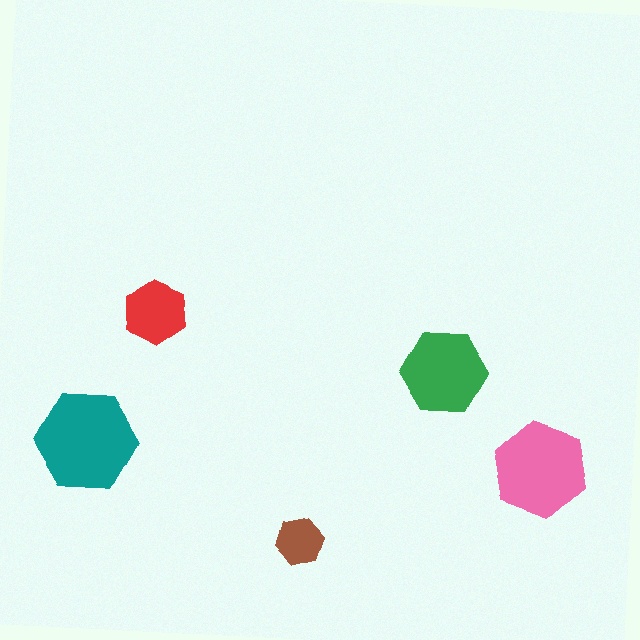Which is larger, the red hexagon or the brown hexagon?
The red one.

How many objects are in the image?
There are 5 objects in the image.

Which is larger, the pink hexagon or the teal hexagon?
The teal one.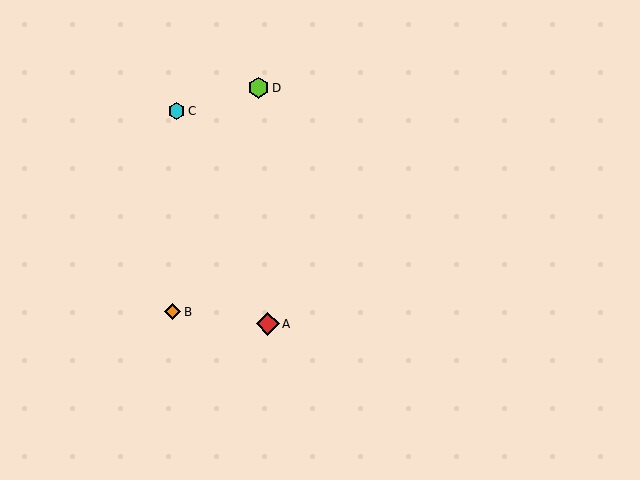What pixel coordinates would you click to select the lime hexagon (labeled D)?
Click at (259, 88) to select the lime hexagon D.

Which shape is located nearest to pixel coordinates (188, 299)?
The orange diamond (labeled B) at (173, 312) is nearest to that location.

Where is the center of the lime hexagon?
The center of the lime hexagon is at (259, 88).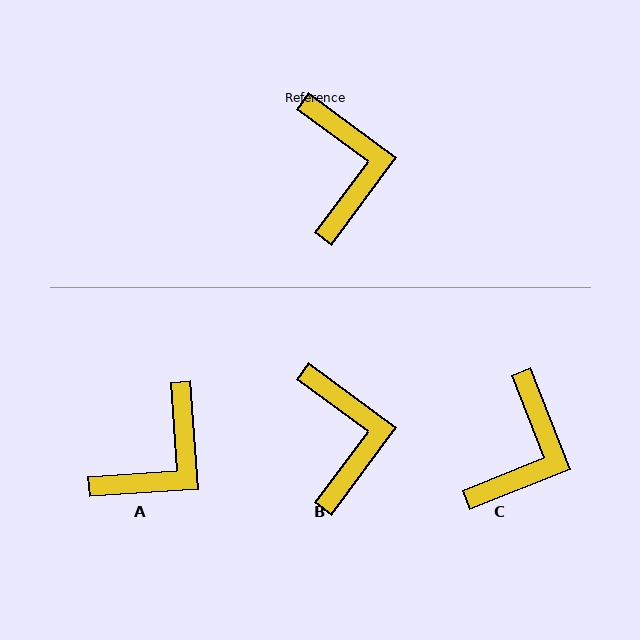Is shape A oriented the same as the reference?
No, it is off by about 49 degrees.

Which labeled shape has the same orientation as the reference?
B.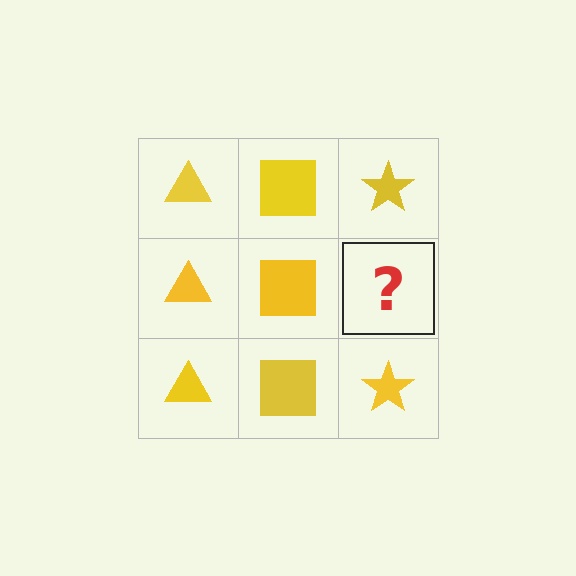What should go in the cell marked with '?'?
The missing cell should contain a yellow star.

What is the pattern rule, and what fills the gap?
The rule is that each column has a consistent shape. The gap should be filled with a yellow star.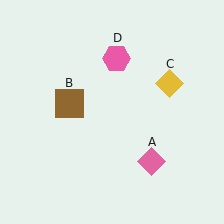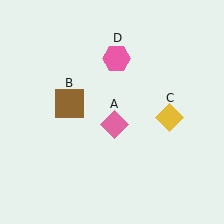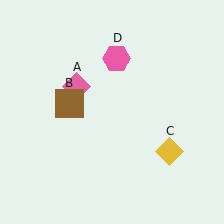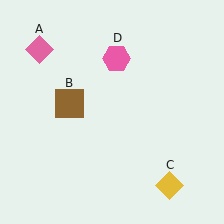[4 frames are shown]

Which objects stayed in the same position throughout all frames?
Brown square (object B) and pink hexagon (object D) remained stationary.